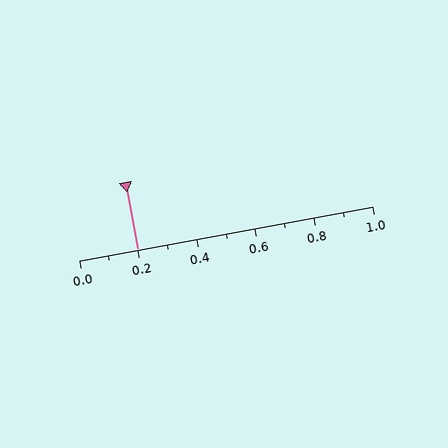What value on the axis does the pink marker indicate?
The marker indicates approximately 0.2.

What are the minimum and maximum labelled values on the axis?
The axis runs from 0.0 to 1.0.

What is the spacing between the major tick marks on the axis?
The major ticks are spaced 0.2 apart.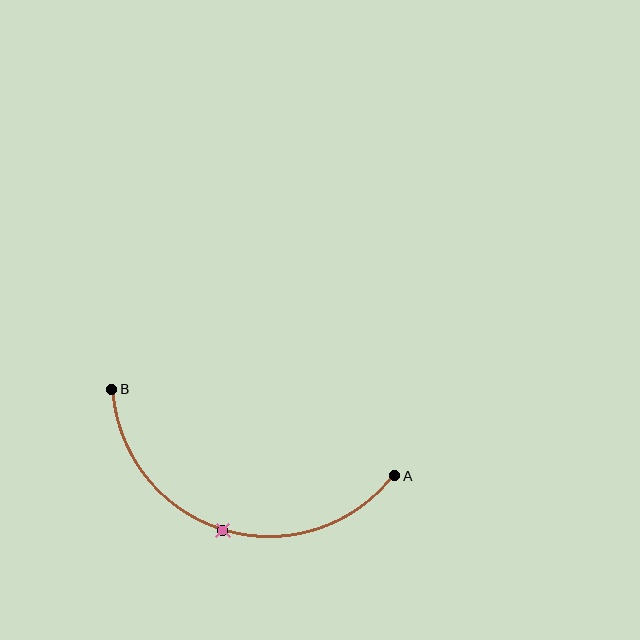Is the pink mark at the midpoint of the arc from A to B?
Yes. The pink mark lies on the arc at equal arc-length from both A and B — it is the arc midpoint.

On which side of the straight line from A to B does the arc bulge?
The arc bulges below the straight line connecting A and B.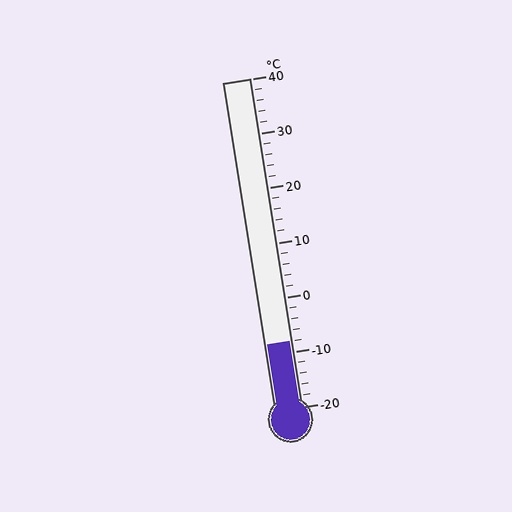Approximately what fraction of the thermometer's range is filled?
The thermometer is filled to approximately 20% of its range.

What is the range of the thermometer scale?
The thermometer scale ranges from -20°C to 40°C.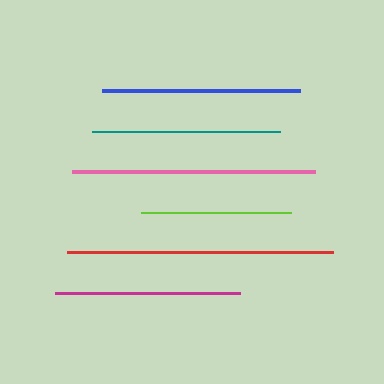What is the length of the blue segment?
The blue segment is approximately 197 pixels long.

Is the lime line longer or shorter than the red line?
The red line is longer than the lime line.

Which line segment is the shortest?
The lime line is the shortest at approximately 150 pixels.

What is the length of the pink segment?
The pink segment is approximately 243 pixels long.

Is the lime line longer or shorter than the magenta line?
The magenta line is longer than the lime line.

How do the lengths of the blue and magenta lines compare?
The blue and magenta lines are approximately the same length.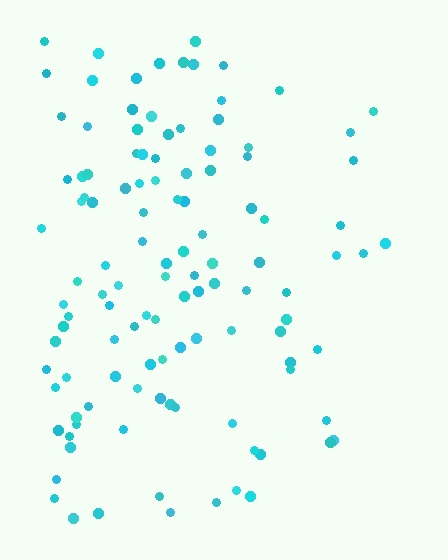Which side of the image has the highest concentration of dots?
The left.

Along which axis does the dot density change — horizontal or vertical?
Horizontal.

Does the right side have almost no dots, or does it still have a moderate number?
Still a moderate number, just noticeably fewer than the left.